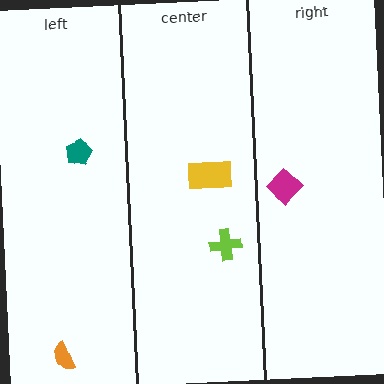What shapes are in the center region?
The lime cross, the yellow rectangle.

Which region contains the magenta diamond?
The right region.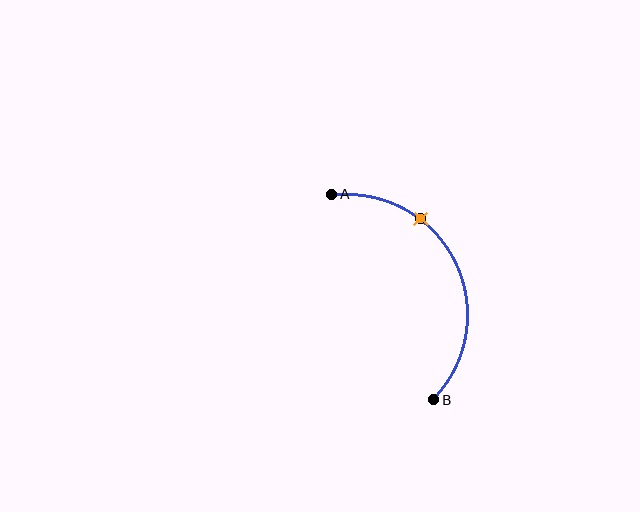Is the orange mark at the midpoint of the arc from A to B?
No. The orange mark lies on the arc but is closer to endpoint A. The arc midpoint would be at the point on the curve equidistant along the arc from both A and B.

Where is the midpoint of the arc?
The arc midpoint is the point on the curve farthest from the straight line joining A and B. It sits to the right of that line.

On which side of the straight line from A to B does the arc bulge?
The arc bulges to the right of the straight line connecting A and B.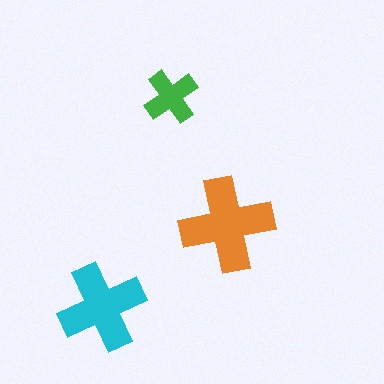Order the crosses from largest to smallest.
the orange one, the cyan one, the green one.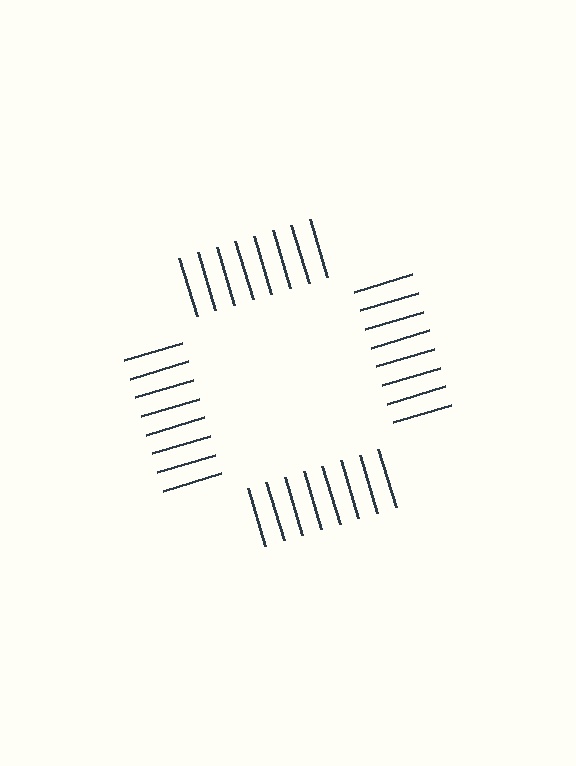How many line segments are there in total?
32 — 8 along each of the 4 edges.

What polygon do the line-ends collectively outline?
An illusory square — the line segments terminate on its edges but no continuous stroke is drawn.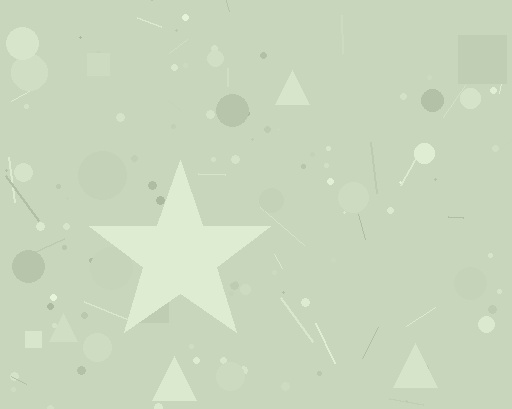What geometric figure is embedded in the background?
A star is embedded in the background.